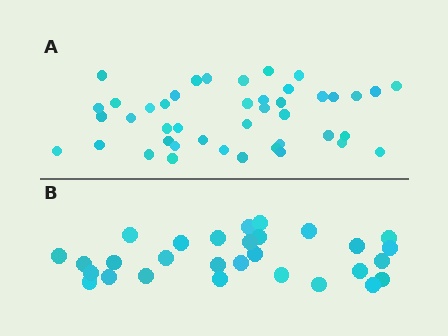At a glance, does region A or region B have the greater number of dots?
Region A (the top region) has more dots.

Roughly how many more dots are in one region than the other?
Region A has approximately 15 more dots than region B.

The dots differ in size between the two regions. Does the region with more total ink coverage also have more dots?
No. Region B has more total ink coverage because its dots are larger, but region A actually contains more individual dots. Total area can be misleading — the number of items is what matters here.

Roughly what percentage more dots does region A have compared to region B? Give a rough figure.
About 50% more.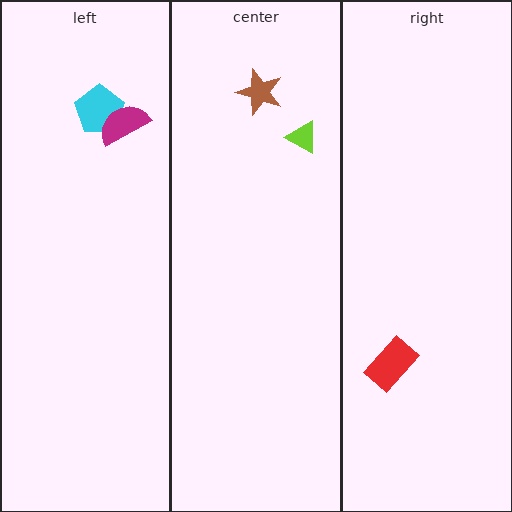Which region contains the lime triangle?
The center region.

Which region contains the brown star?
The center region.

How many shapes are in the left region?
2.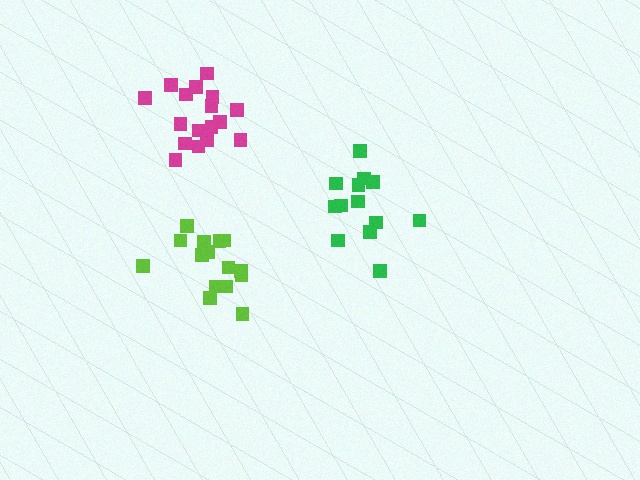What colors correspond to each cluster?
The clusters are colored: magenta, green, lime.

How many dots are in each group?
Group 1: 17 dots, Group 2: 13 dots, Group 3: 15 dots (45 total).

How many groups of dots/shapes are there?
There are 3 groups.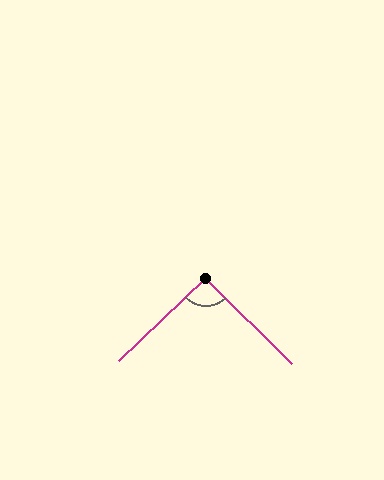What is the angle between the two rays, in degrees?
Approximately 91 degrees.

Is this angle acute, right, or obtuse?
It is approximately a right angle.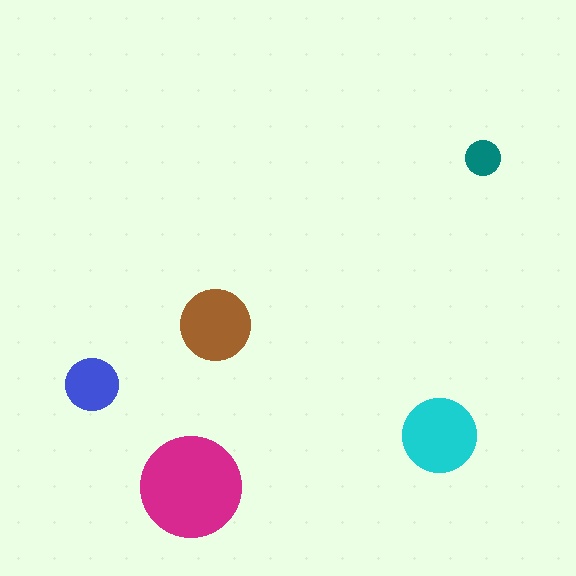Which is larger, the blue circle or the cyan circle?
The cyan one.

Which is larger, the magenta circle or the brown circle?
The magenta one.